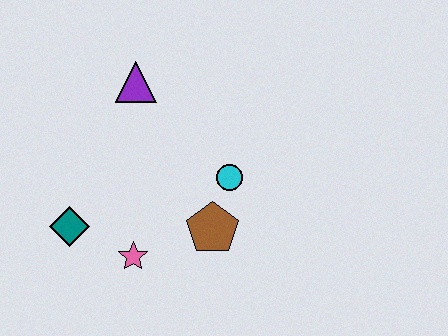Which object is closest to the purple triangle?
The cyan circle is closest to the purple triangle.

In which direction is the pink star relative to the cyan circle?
The pink star is to the left of the cyan circle.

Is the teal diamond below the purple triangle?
Yes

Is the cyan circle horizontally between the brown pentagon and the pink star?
No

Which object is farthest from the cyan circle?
The teal diamond is farthest from the cyan circle.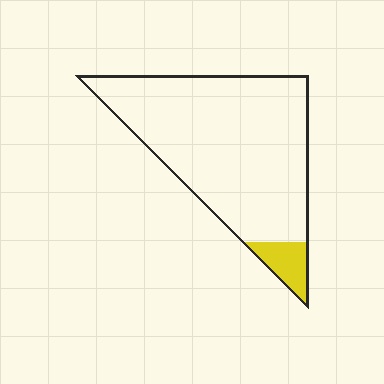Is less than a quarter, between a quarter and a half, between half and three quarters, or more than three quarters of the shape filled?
Less than a quarter.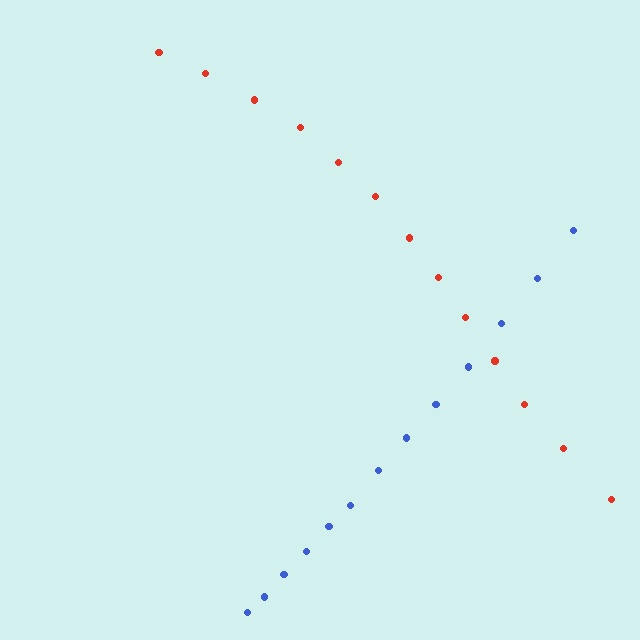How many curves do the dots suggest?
There are 2 distinct paths.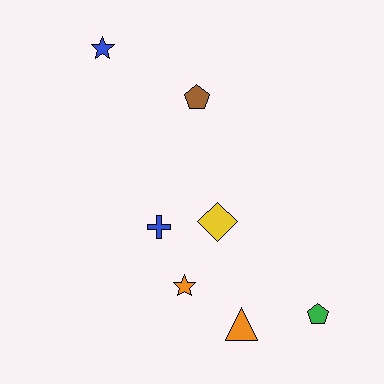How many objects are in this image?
There are 7 objects.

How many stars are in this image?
There are 2 stars.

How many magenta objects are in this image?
There are no magenta objects.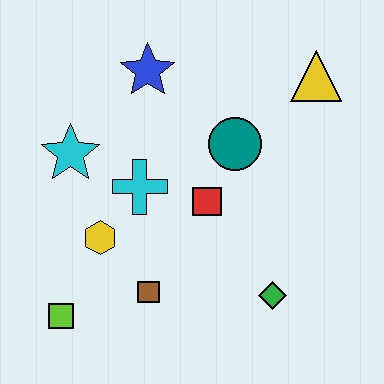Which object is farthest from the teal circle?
The lime square is farthest from the teal circle.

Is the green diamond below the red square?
Yes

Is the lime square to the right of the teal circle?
No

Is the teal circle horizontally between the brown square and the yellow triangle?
Yes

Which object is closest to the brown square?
The yellow hexagon is closest to the brown square.